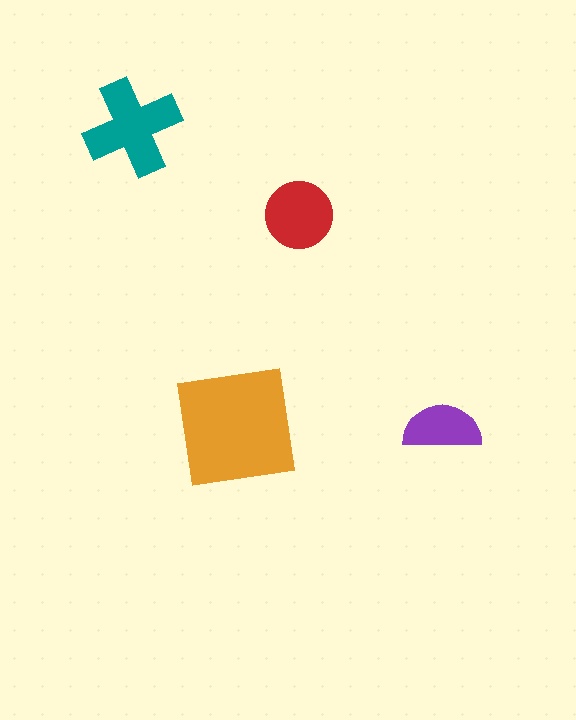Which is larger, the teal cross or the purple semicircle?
The teal cross.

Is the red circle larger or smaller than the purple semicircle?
Larger.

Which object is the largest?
The orange square.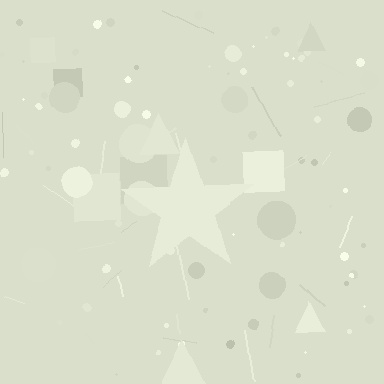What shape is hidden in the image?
A star is hidden in the image.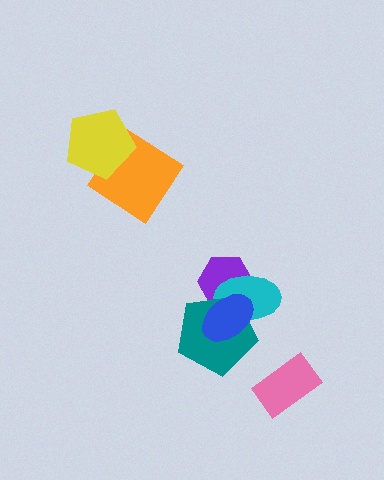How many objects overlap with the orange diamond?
1 object overlaps with the orange diamond.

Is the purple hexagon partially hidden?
Yes, it is partially covered by another shape.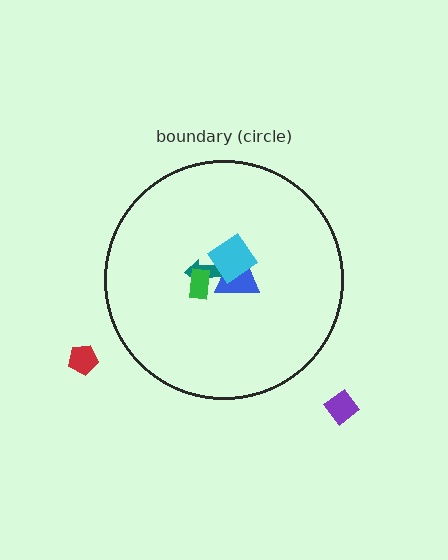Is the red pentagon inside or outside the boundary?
Outside.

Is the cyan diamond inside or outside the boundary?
Inside.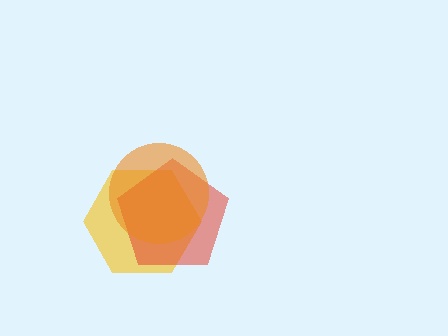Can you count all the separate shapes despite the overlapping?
Yes, there are 3 separate shapes.